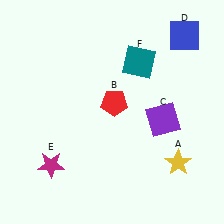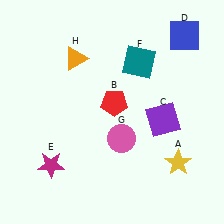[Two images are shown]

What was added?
A pink circle (G), an orange triangle (H) were added in Image 2.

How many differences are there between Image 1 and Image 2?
There are 2 differences between the two images.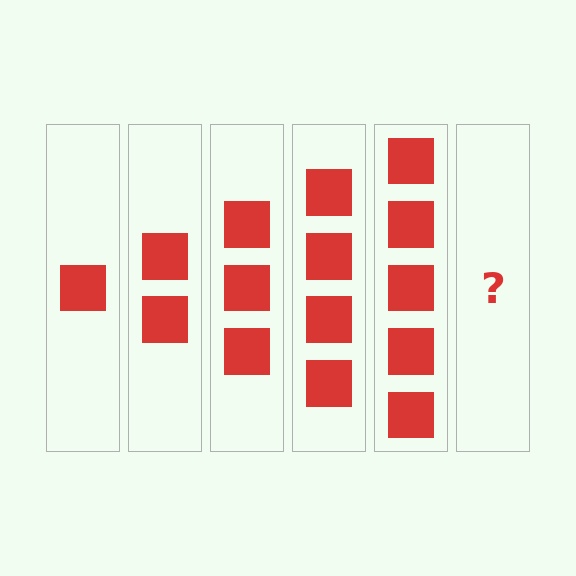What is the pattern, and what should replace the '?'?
The pattern is that each step adds one more square. The '?' should be 6 squares.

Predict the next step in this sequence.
The next step is 6 squares.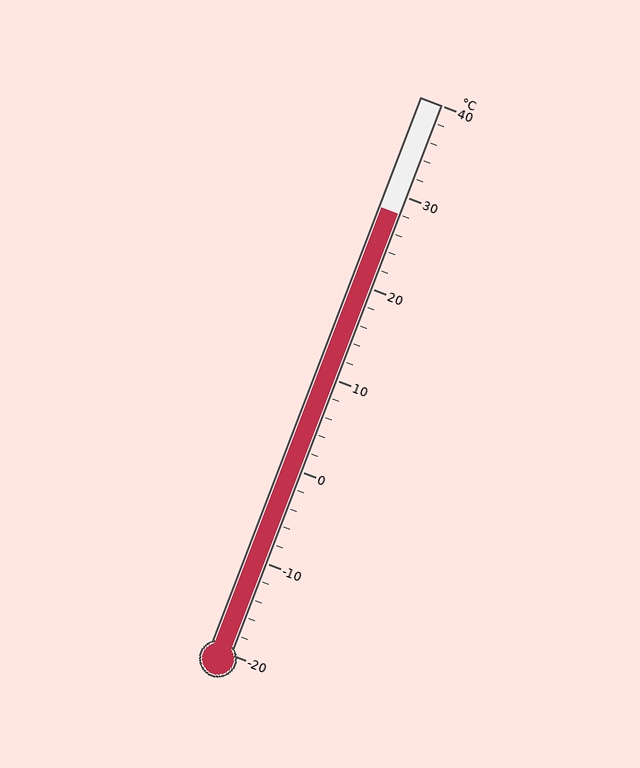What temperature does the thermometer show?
The thermometer shows approximately 28°C.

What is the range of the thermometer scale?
The thermometer scale ranges from -20°C to 40°C.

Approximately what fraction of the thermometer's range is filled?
The thermometer is filled to approximately 80% of its range.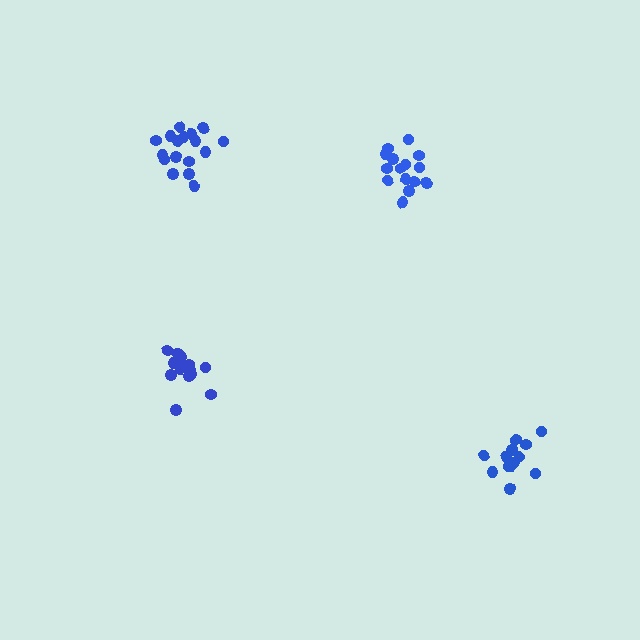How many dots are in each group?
Group 1: 13 dots, Group 2: 15 dots, Group 3: 17 dots, Group 4: 15 dots (60 total).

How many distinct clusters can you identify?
There are 4 distinct clusters.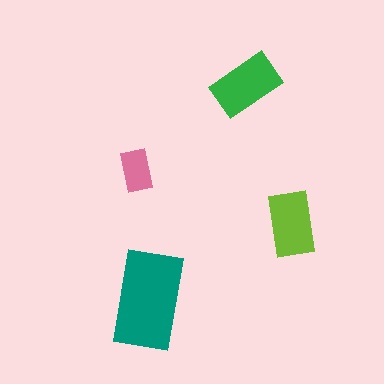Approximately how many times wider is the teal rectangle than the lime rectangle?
About 1.5 times wider.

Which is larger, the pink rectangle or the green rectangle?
The green one.